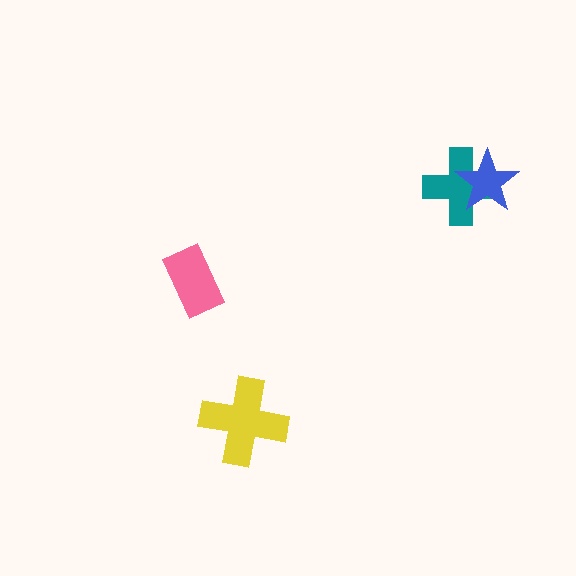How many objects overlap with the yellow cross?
0 objects overlap with the yellow cross.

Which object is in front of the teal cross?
The blue star is in front of the teal cross.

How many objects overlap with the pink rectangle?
0 objects overlap with the pink rectangle.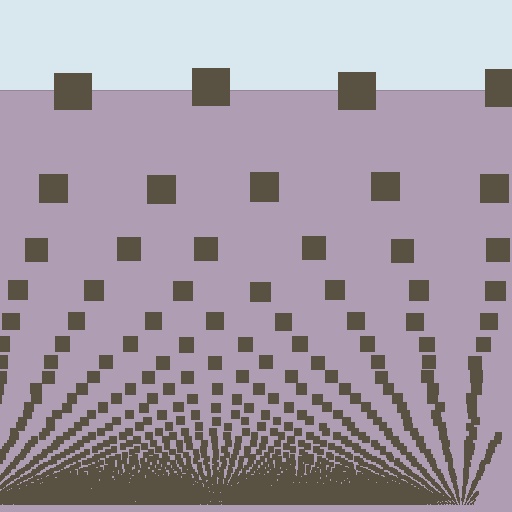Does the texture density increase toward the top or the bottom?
Density increases toward the bottom.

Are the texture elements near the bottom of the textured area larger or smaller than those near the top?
Smaller. The gradient is inverted — elements near the bottom are smaller and denser.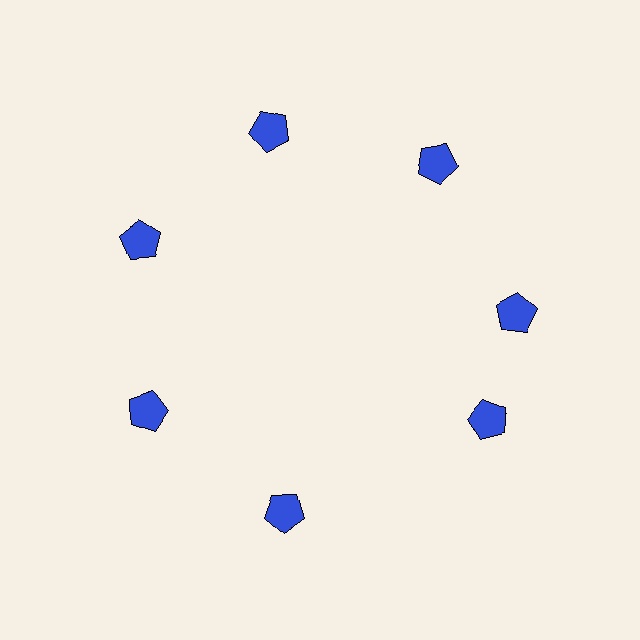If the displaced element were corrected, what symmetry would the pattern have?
It would have 7-fold rotational symmetry — the pattern would map onto itself every 51 degrees.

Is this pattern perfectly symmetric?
No. The 7 blue pentagons are arranged in a ring, but one element near the 5 o'clock position is rotated out of alignment along the ring, breaking the 7-fold rotational symmetry.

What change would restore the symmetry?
The symmetry would be restored by rotating it back into even spacing with its neighbors so that all 7 pentagons sit at equal angles and equal distance from the center.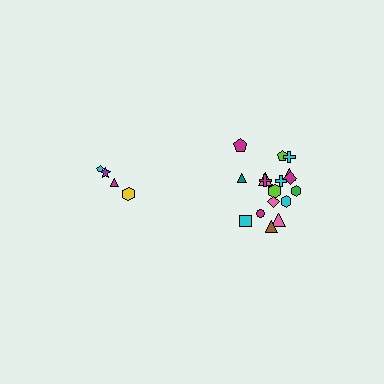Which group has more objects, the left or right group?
The right group.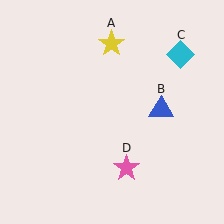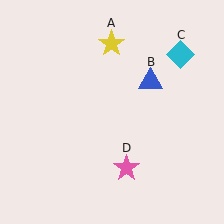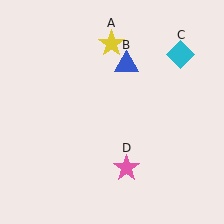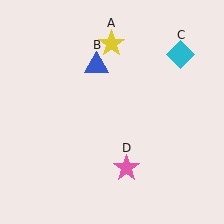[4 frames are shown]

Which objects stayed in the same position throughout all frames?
Yellow star (object A) and cyan diamond (object C) and pink star (object D) remained stationary.